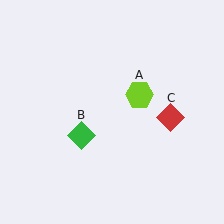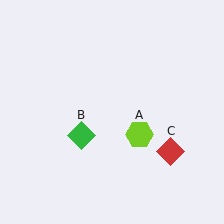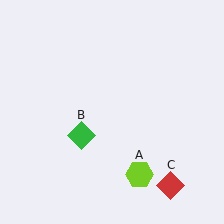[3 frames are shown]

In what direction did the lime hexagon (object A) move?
The lime hexagon (object A) moved down.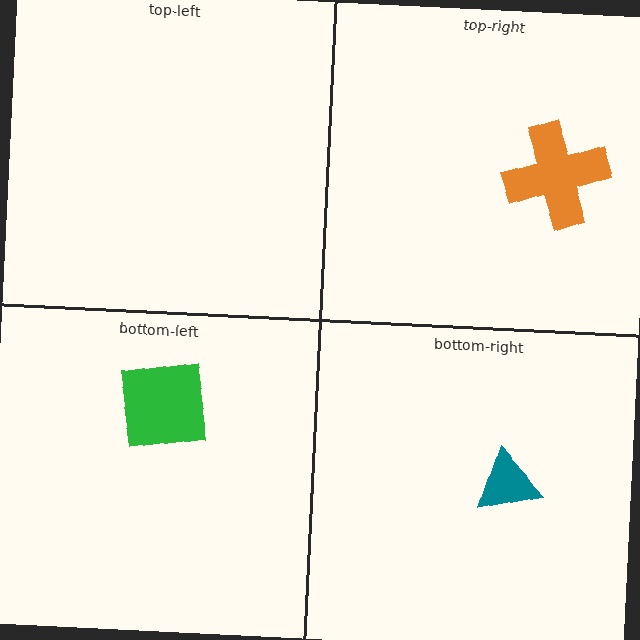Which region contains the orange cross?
The top-right region.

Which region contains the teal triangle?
The bottom-right region.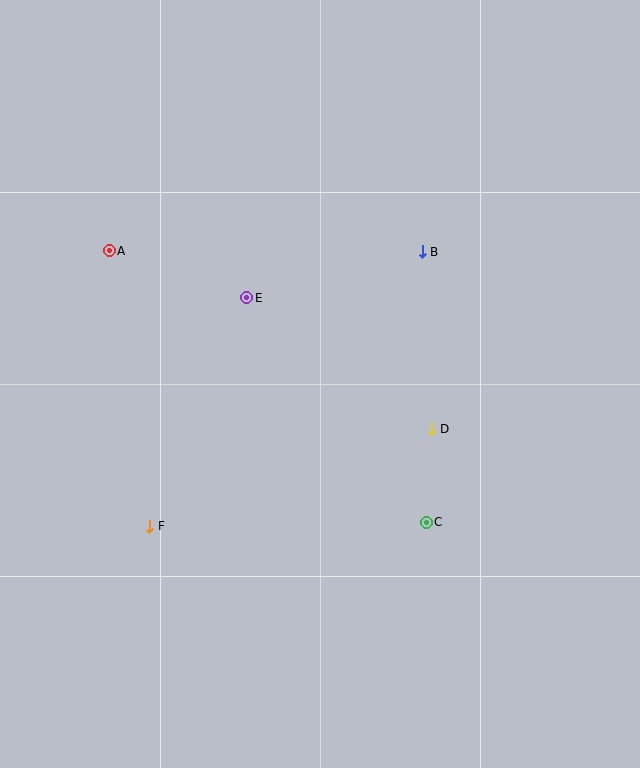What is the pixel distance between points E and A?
The distance between E and A is 145 pixels.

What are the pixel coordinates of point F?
Point F is at (150, 526).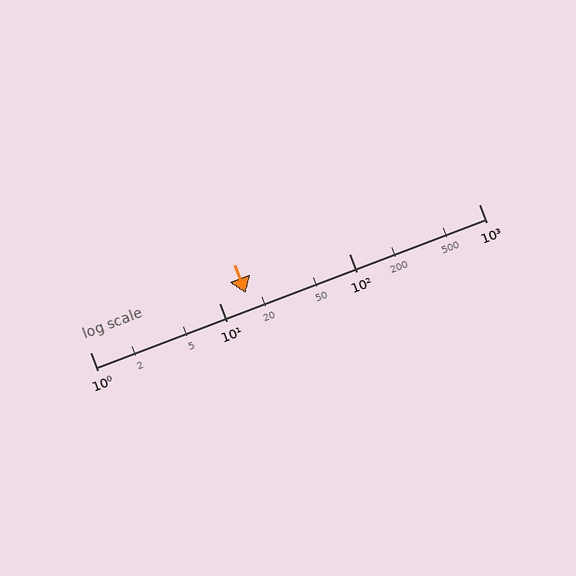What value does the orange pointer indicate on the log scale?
The pointer indicates approximately 16.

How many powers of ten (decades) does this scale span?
The scale spans 3 decades, from 1 to 1000.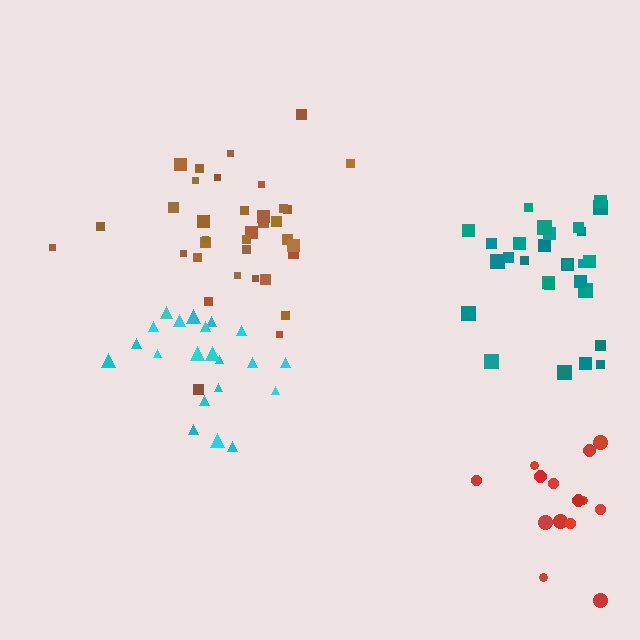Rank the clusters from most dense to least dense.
cyan, teal, brown, red.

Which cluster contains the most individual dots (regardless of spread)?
Brown (35).